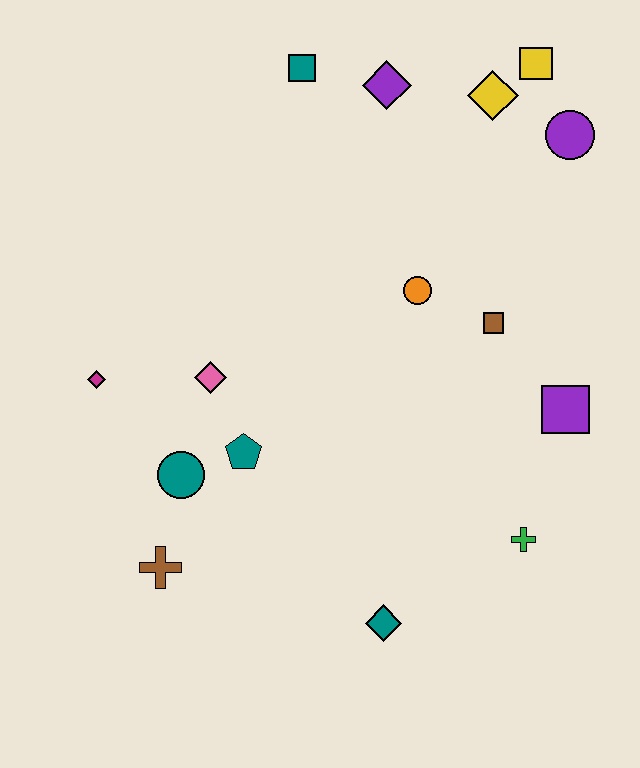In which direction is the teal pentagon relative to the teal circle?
The teal pentagon is to the right of the teal circle.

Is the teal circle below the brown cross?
No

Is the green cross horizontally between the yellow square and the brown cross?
Yes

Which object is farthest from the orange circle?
The brown cross is farthest from the orange circle.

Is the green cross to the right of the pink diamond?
Yes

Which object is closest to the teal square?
The purple diamond is closest to the teal square.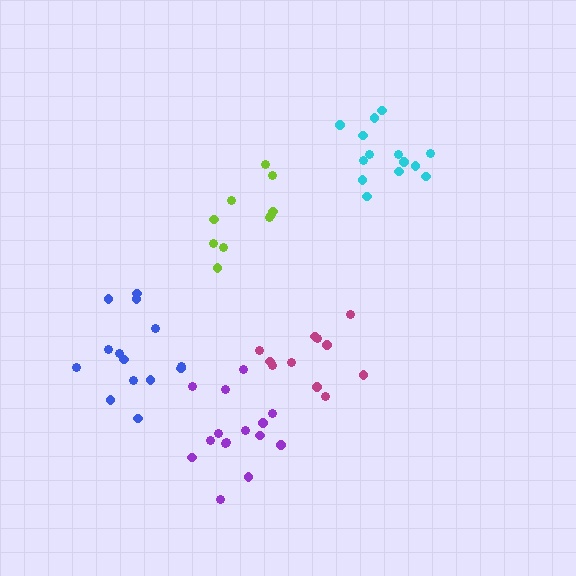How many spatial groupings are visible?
There are 5 spatial groupings.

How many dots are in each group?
Group 1: 11 dots, Group 2: 15 dots, Group 3: 14 dots, Group 4: 14 dots, Group 5: 10 dots (64 total).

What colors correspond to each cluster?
The clusters are colored: magenta, purple, blue, cyan, lime.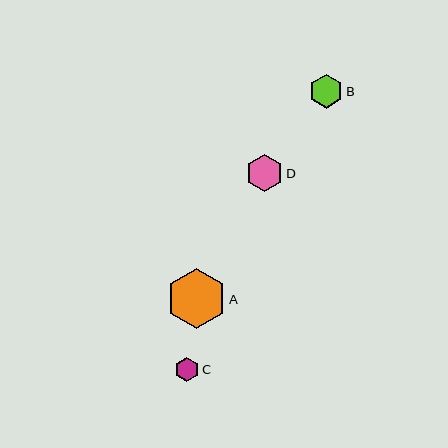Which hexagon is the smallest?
Hexagon C is the smallest with a size of approximately 24 pixels.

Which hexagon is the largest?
Hexagon A is the largest with a size of approximately 60 pixels.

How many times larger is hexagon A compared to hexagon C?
Hexagon A is approximately 2.5 times the size of hexagon C.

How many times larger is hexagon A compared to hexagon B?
Hexagon A is approximately 1.8 times the size of hexagon B.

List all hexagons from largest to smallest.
From largest to smallest: A, D, B, C.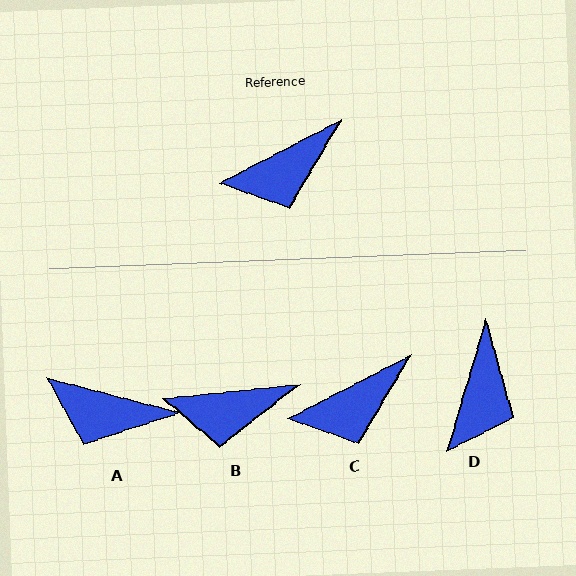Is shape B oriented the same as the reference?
No, it is off by about 21 degrees.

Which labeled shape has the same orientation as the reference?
C.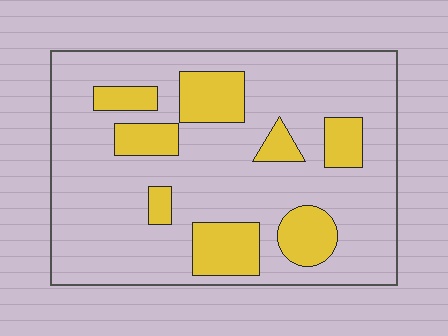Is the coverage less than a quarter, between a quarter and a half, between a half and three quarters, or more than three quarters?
Less than a quarter.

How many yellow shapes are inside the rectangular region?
8.